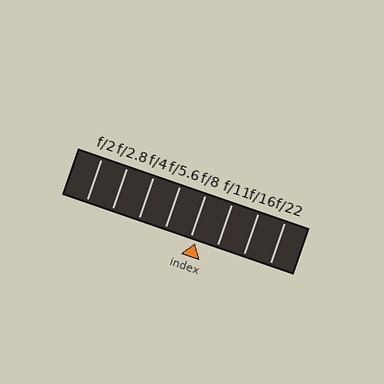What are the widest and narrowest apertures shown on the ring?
The widest aperture shown is f/2 and the narrowest is f/22.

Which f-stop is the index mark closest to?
The index mark is closest to f/8.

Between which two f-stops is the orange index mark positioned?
The index mark is between f/8 and f/11.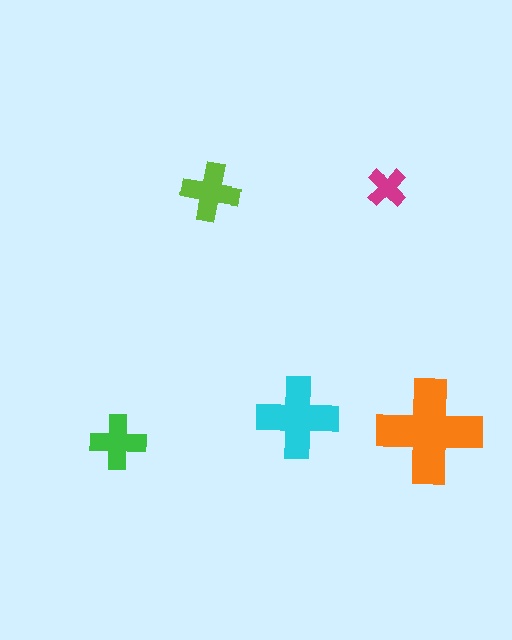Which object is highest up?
The magenta cross is topmost.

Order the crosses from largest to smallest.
the orange one, the cyan one, the lime one, the green one, the magenta one.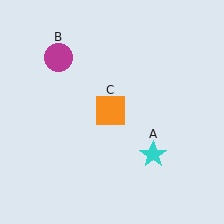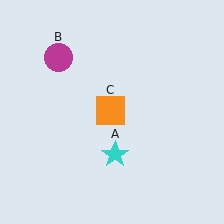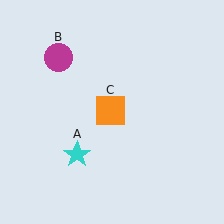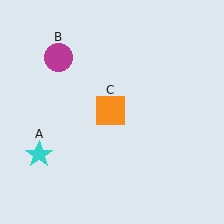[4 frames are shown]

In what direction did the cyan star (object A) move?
The cyan star (object A) moved left.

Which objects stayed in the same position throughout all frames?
Magenta circle (object B) and orange square (object C) remained stationary.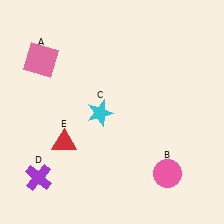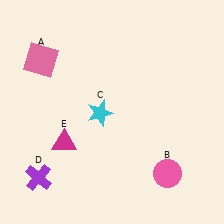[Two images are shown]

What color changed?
The triangle (E) changed from red in Image 1 to magenta in Image 2.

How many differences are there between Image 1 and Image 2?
There is 1 difference between the two images.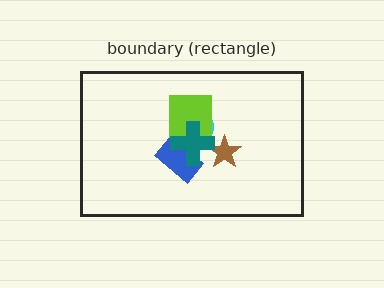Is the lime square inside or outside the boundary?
Inside.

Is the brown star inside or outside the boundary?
Inside.